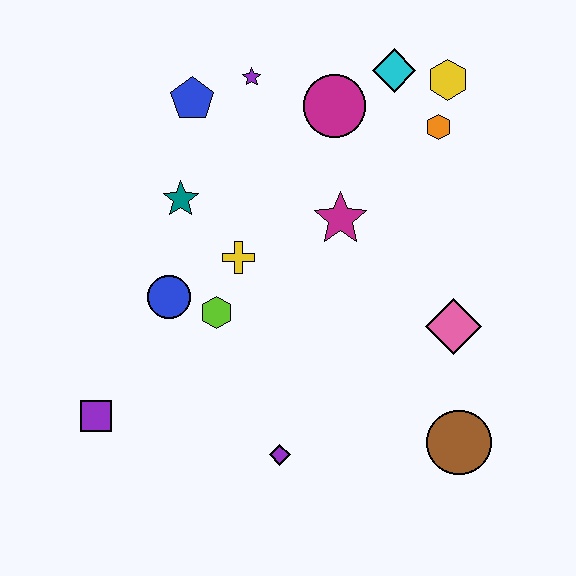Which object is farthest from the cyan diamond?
The purple square is farthest from the cyan diamond.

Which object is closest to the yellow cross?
The lime hexagon is closest to the yellow cross.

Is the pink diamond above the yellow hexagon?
No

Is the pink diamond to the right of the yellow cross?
Yes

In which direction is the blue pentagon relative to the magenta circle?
The blue pentagon is to the left of the magenta circle.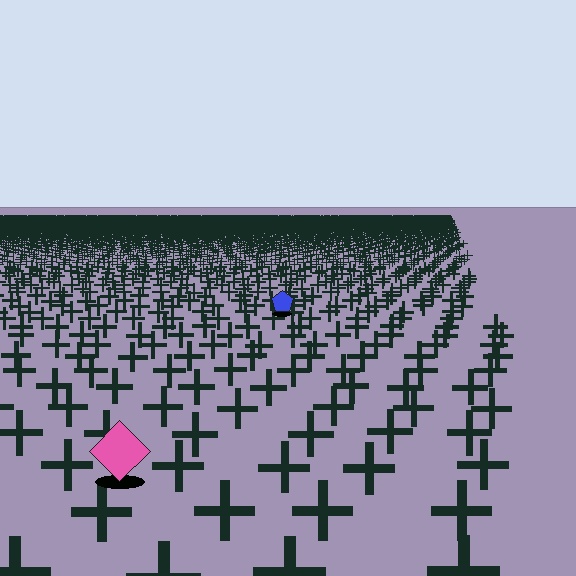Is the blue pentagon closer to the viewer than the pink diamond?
No. The pink diamond is closer — you can tell from the texture gradient: the ground texture is coarser near it.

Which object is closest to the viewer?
The pink diamond is closest. The texture marks near it are larger and more spread out.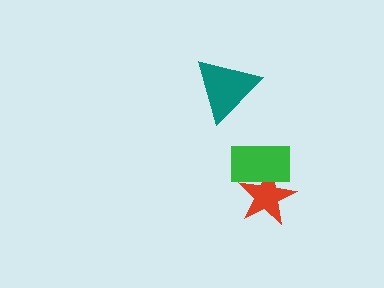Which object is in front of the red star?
The green rectangle is in front of the red star.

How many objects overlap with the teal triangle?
0 objects overlap with the teal triangle.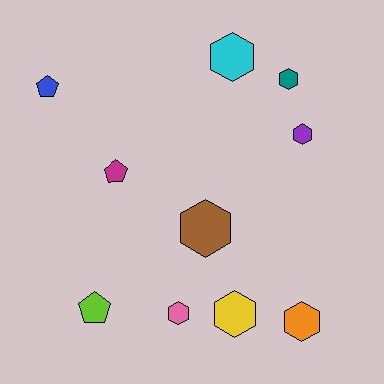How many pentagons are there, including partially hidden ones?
There are 3 pentagons.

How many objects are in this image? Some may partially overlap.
There are 10 objects.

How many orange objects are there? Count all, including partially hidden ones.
There is 1 orange object.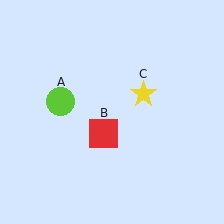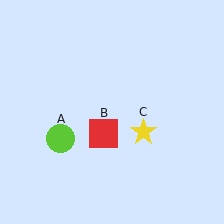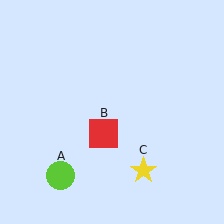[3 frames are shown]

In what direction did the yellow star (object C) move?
The yellow star (object C) moved down.